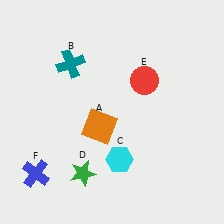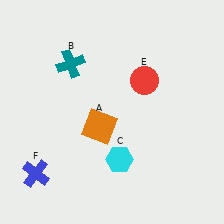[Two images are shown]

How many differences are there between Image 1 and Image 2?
There is 1 difference between the two images.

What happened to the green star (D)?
The green star (D) was removed in Image 2. It was in the bottom-left area of Image 1.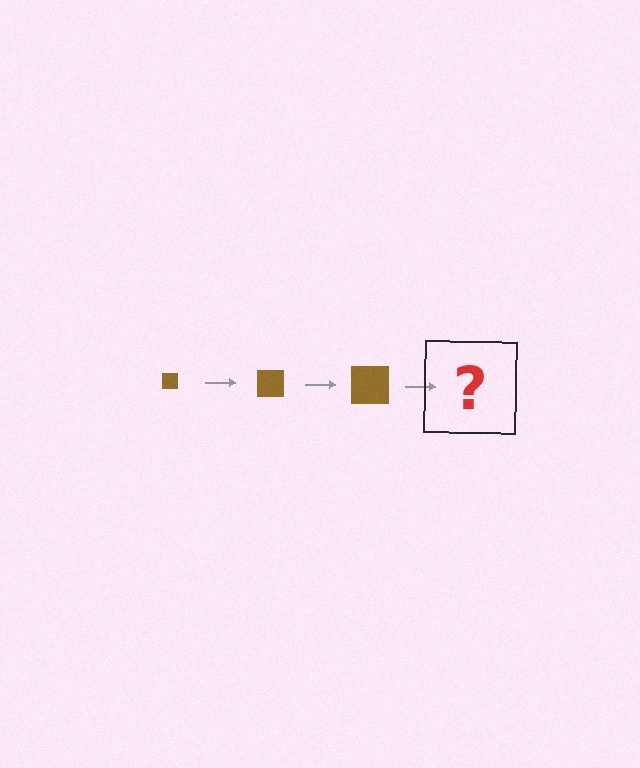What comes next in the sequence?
The next element should be a brown square, larger than the previous one.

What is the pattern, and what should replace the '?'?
The pattern is that the square gets progressively larger each step. The '?' should be a brown square, larger than the previous one.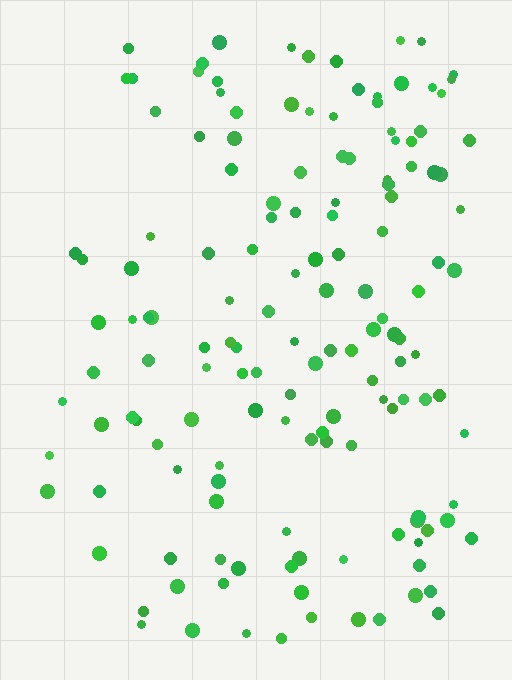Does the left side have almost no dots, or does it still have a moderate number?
Still a moderate number, just noticeably fewer than the right.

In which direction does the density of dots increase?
From left to right, with the right side densest.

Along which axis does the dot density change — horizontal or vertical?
Horizontal.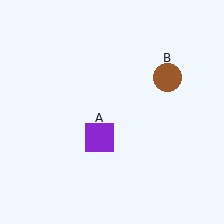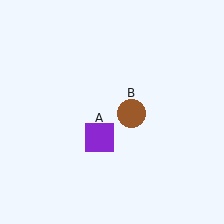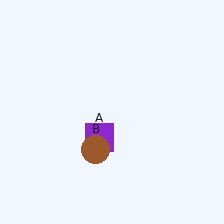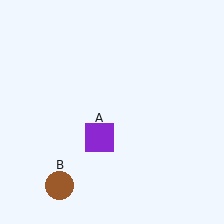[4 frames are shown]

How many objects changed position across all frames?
1 object changed position: brown circle (object B).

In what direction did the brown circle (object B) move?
The brown circle (object B) moved down and to the left.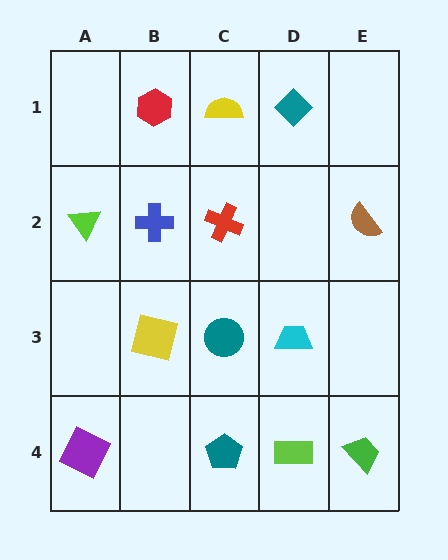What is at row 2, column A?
A lime triangle.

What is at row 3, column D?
A cyan trapezoid.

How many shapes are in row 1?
3 shapes.